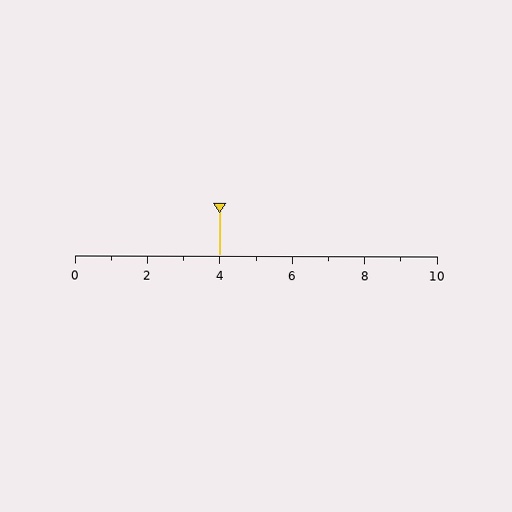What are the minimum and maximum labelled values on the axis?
The axis runs from 0 to 10.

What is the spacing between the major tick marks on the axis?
The major ticks are spaced 2 apart.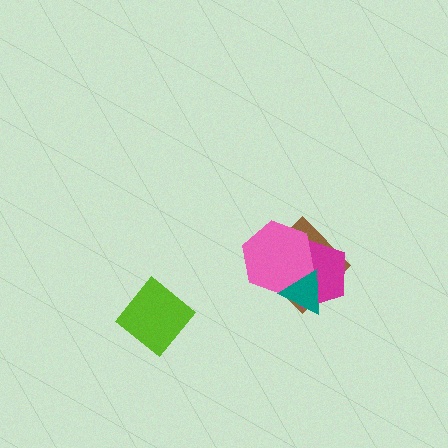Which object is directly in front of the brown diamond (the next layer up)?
The magenta pentagon is directly in front of the brown diamond.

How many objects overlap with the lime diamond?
0 objects overlap with the lime diamond.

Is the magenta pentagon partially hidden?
Yes, it is partially covered by another shape.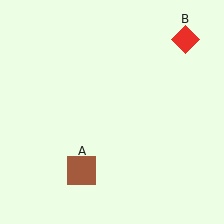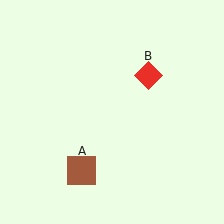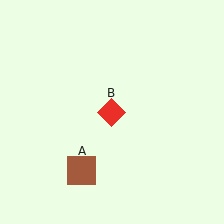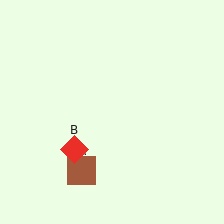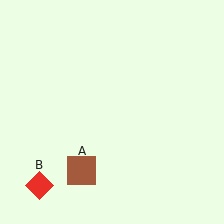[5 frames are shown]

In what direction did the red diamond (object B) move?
The red diamond (object B) moved down and to the left.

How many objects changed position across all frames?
1 object changed position: red diamond (object B).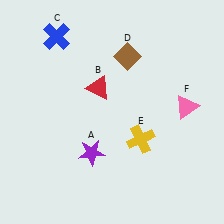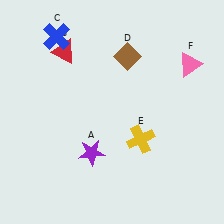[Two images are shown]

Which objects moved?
The objects that moved are: the red triangle (B), the pink triangle (F).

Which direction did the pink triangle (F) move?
The pink triangle (F) moved up.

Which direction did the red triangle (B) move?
The red triangle (B) moved up.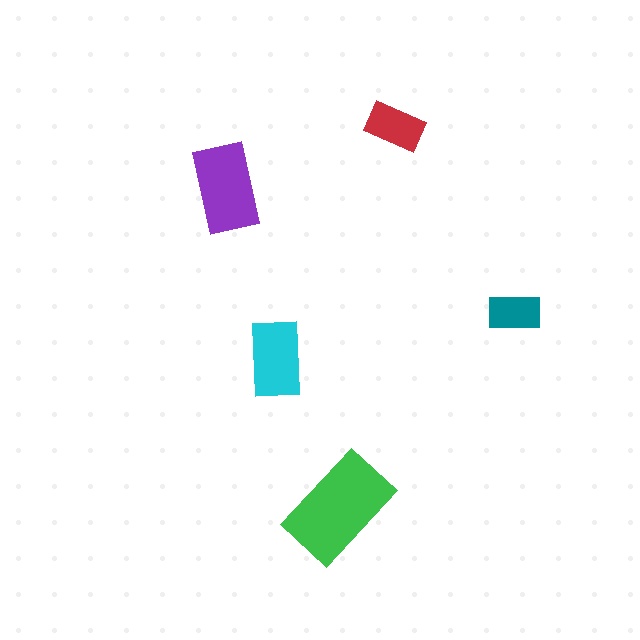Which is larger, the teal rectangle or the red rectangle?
The red one.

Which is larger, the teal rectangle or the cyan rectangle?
The cyan one.